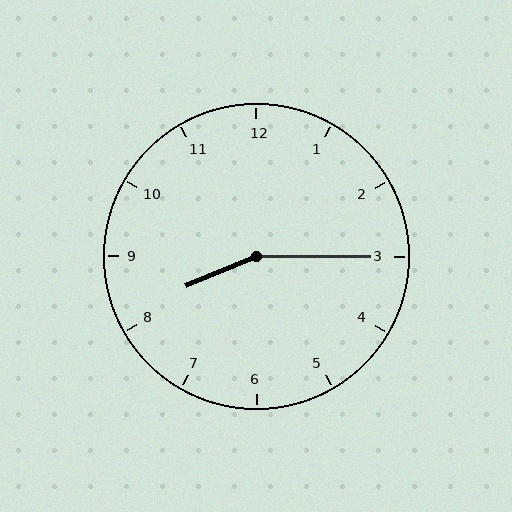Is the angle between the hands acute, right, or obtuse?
It is obtuse.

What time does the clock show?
8:15.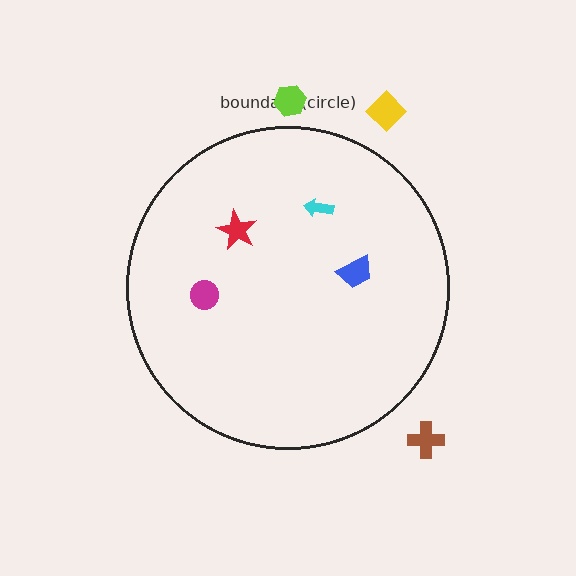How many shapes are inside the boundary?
4 inside, 3 outside.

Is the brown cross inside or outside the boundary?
Outside.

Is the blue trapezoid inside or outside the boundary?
Inside.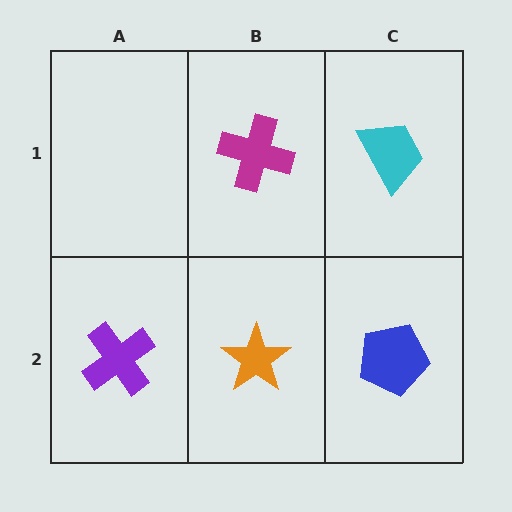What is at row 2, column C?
A blue pentagon.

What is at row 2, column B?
An orange star.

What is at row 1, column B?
A magenta cross.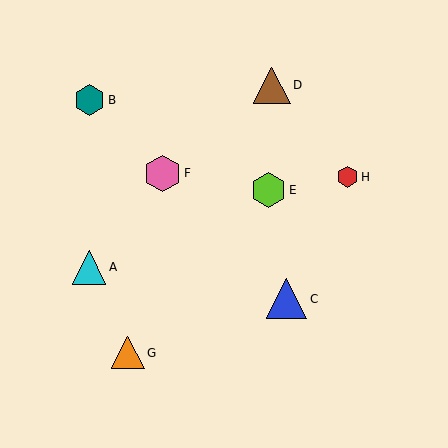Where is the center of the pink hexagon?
The center of the pink hexagon is at (163, 173).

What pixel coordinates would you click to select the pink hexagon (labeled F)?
Click at (163, 173) to select the pink hexagon F.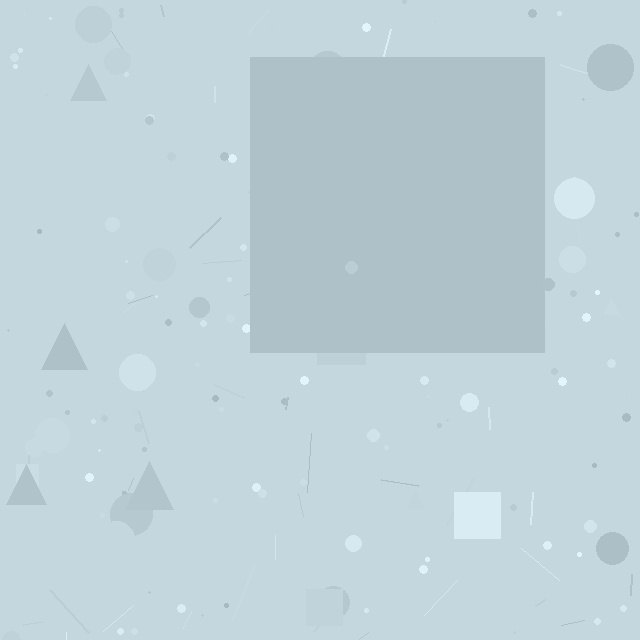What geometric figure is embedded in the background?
A square is embedded in the background.